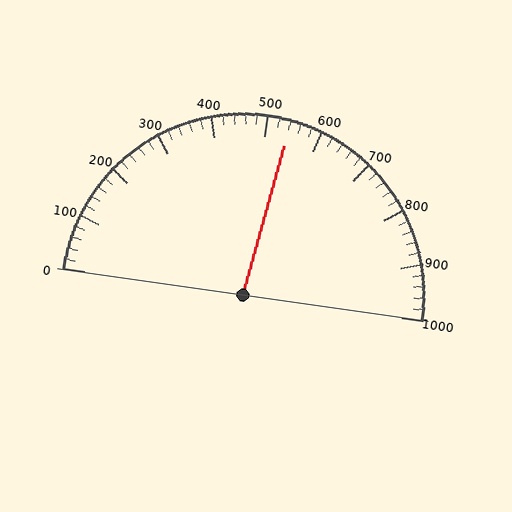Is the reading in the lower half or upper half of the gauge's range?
The reading is in the upper half of the range (0 to 1000).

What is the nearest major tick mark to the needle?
The nearest major tick mark is 500.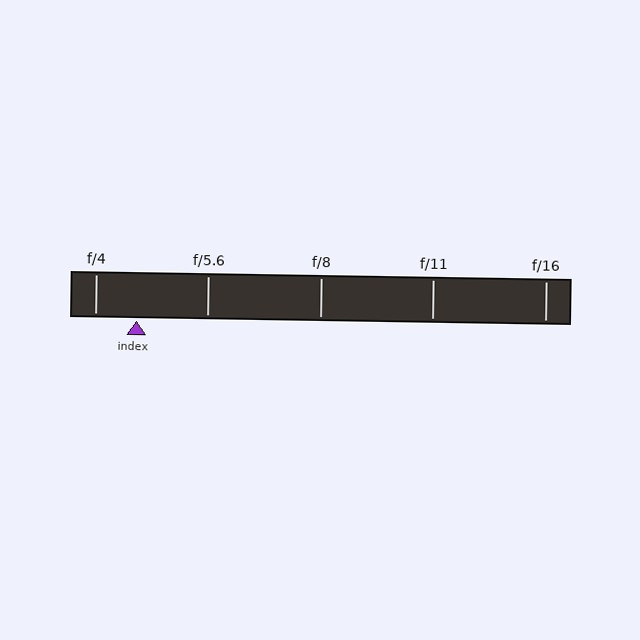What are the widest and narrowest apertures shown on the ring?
The widest aperture shown is f/4 and the narrowest is f/16.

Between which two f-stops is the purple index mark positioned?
The index mark is between f/4 and f/5.6.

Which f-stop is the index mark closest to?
The index mark is closest to f/4.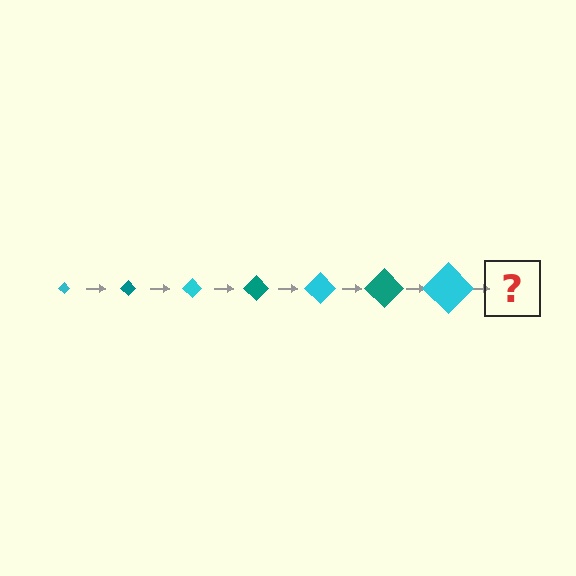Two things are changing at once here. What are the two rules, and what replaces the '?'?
The two rules are that the diamond grows larger each step and the color cycles through cyan and teal. The '?' should be a teal diamond, larger than the previous one.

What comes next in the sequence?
The next element should be a teal diamond, larger than the previous one.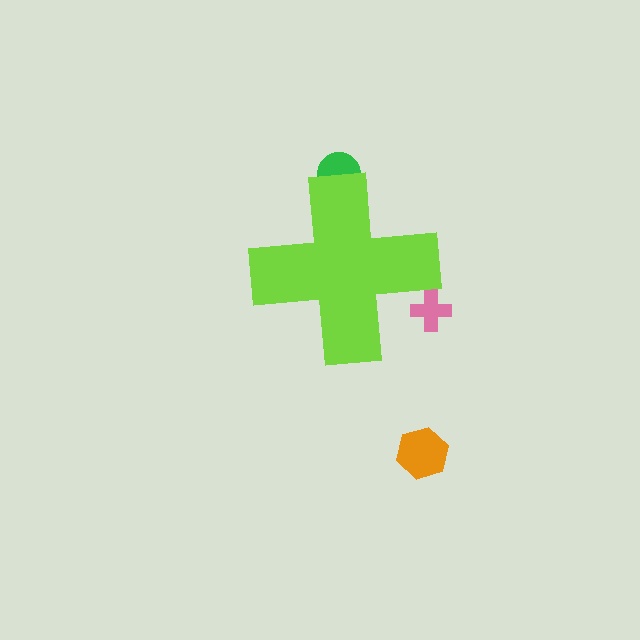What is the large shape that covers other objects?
A lime cross.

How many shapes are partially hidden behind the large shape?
2 shapes are partially hidden.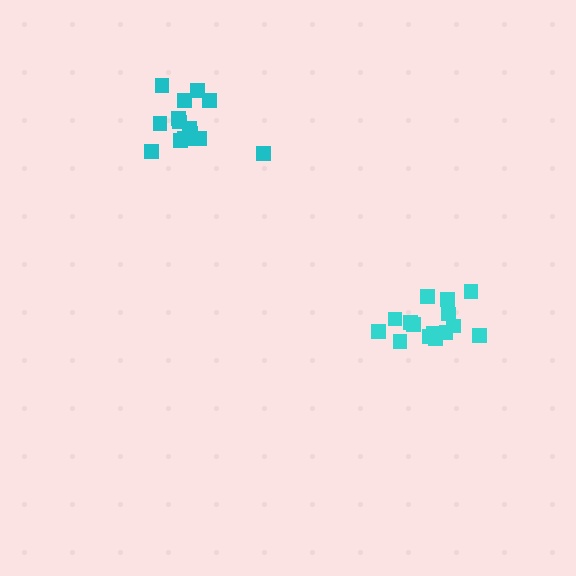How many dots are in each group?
Group 1: 15 dots, Group 2: 14 dots (29 total).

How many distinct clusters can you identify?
There are 2 distinct clusters.